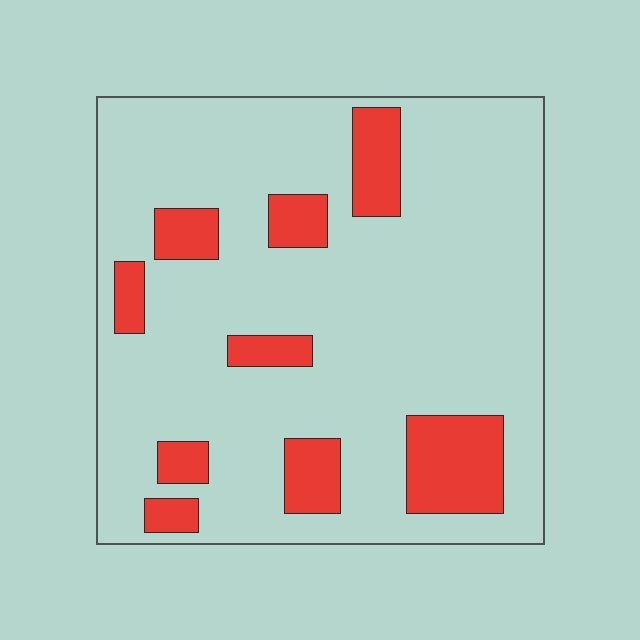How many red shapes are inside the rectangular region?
9.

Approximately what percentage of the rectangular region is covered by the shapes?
Approximately 15%.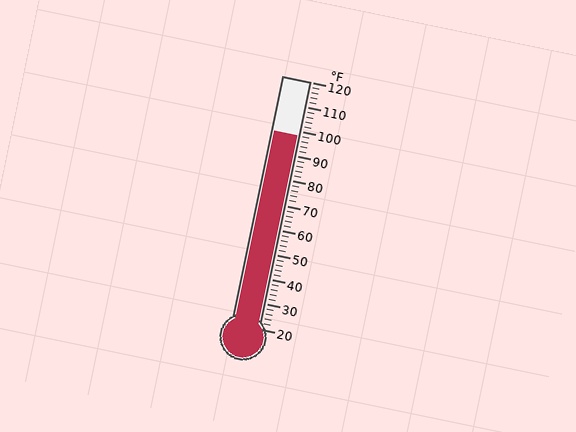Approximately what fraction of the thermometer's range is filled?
The thermometer is filled to approximately 80% of its range.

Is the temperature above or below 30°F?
The temperature is above 30°F.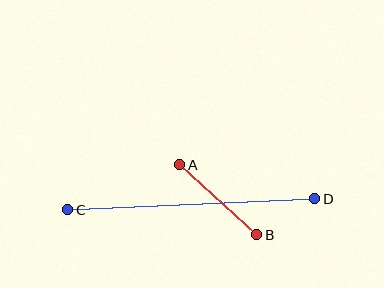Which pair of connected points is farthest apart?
Points C and D are farthest apart.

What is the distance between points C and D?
The distance is approximately 247 pixels.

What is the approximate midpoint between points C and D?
The midpoint is at approximately (191, 204) pixels.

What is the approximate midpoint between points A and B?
The midpoint is at approximately (218, 200) pixels.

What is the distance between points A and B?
The distance is approximately 104 pixels.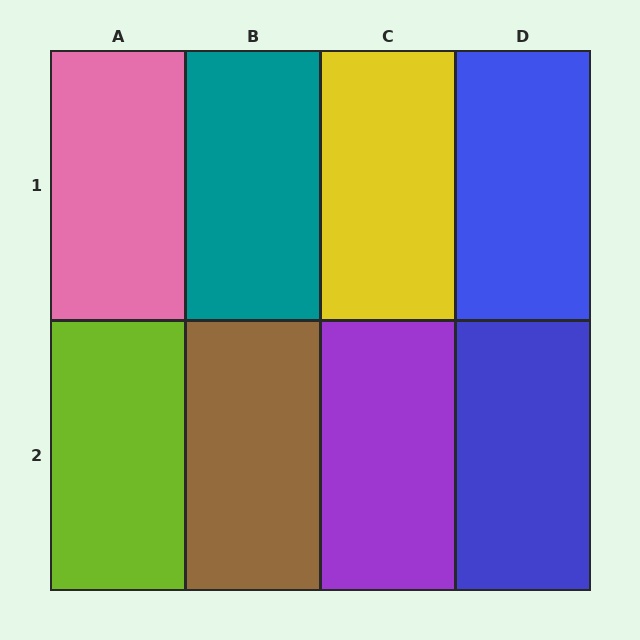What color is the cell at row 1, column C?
Yellow.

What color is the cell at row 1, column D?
Blue.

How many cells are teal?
1 cell is teal.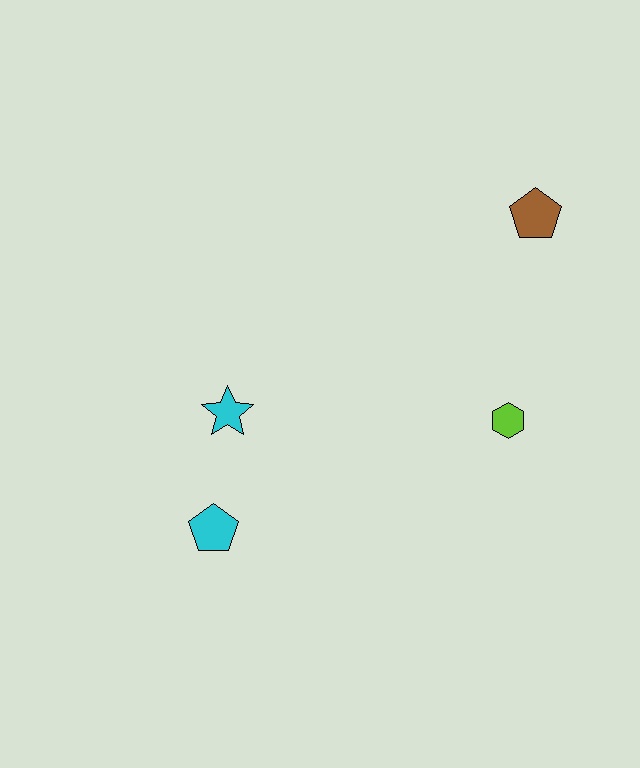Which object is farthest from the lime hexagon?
The cyan pentagon is farthest from the lime hexagon.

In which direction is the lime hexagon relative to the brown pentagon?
The lime hexagon is below the brown pentagon.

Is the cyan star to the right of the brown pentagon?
No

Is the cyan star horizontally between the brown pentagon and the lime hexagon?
No